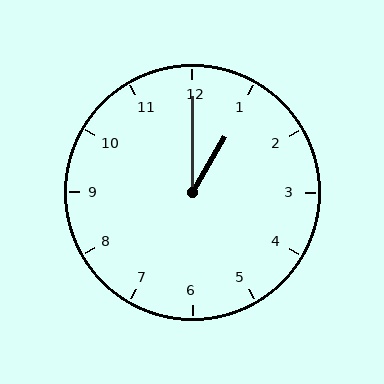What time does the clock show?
1:00.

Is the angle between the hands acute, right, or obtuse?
It is acute.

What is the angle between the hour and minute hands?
Approximately 30 degrees.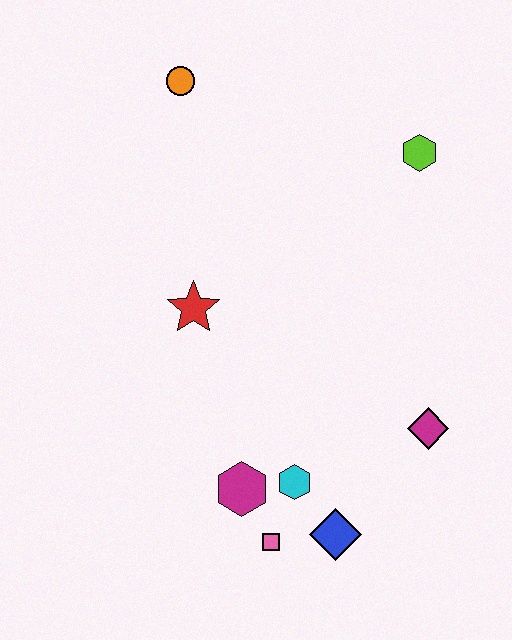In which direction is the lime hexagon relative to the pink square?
The lime hexagon is above the pink square.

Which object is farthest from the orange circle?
The blue diamond is farthest from the orange circle.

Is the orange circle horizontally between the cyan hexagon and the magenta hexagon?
No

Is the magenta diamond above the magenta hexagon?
Yes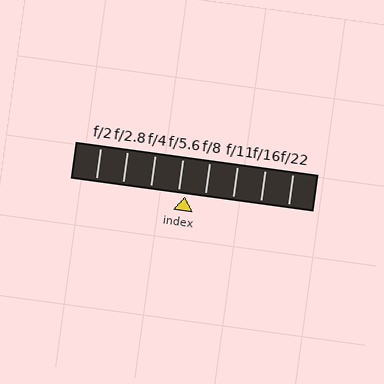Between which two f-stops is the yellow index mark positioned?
The index mark is between f/5.6 and f/8.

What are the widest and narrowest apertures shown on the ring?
The widest aperture shown is f/2 and the narrowest is f/22.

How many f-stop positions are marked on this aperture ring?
There are 8 f-stop positions marked.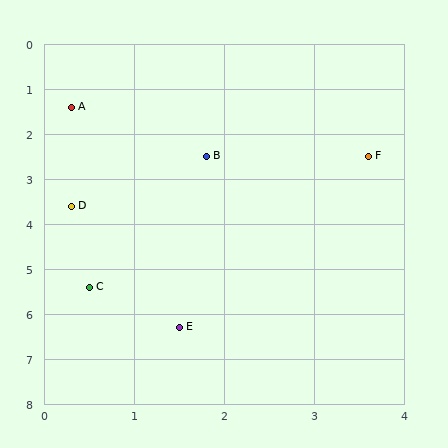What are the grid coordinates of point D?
Point D is at approximately (0.3, 3.6).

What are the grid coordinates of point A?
Point A is at approximately (0.3, 1.4).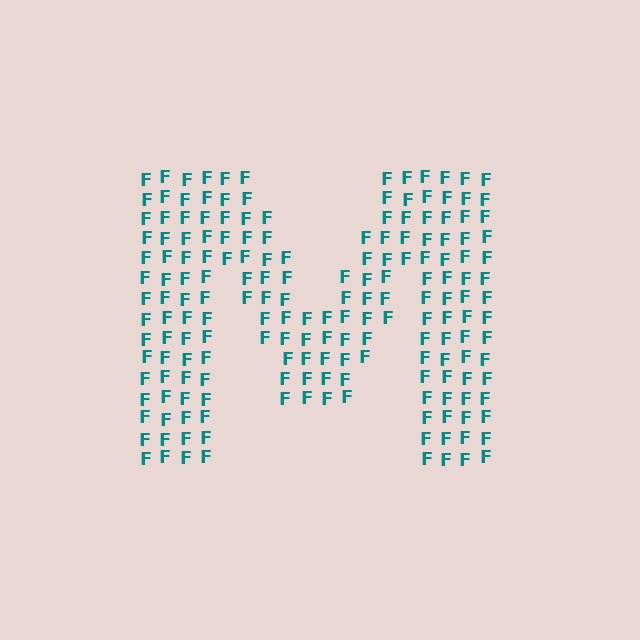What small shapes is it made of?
It is made of small letter F's.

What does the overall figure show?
The overall figure shows the letter M.